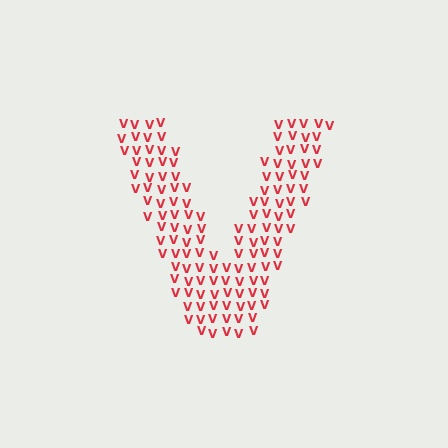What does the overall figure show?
The overall figure shows the letter V.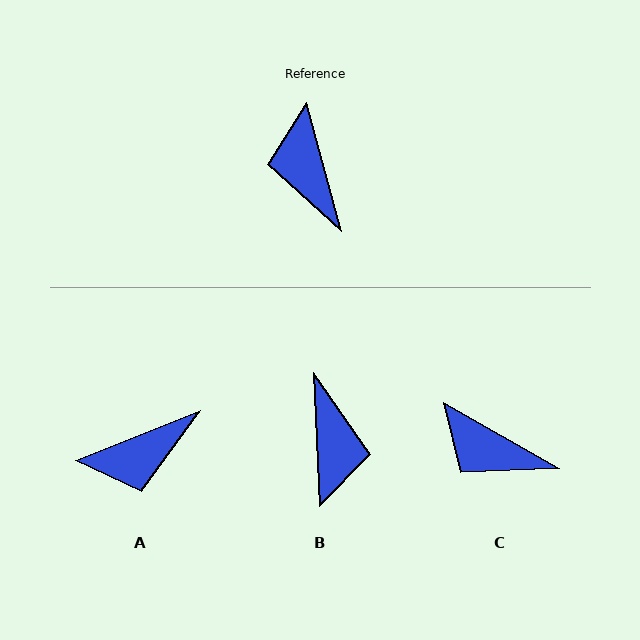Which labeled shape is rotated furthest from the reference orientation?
B, about 167 degrees away.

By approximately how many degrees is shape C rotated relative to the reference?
Approximately 45 degrees counter-clockwise.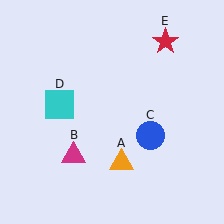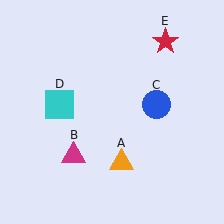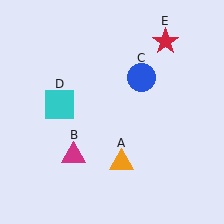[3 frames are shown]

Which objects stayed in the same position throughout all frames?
Orange triangle (object A) and magenta triangle (object B) and cyan square (object D) and red star (object E) remained stationary.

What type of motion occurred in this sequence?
The blue circle (object C) rotated counterclockwise around the center of the scene.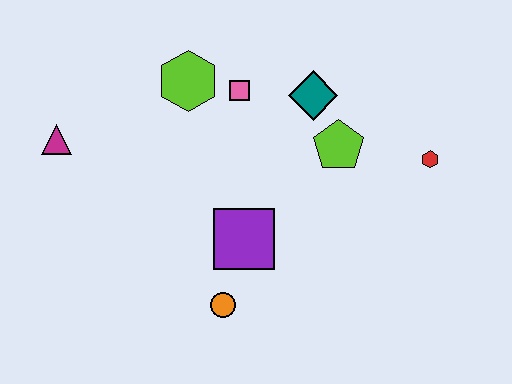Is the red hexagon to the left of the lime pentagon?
No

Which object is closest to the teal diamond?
The lime pentagon is closest to the teal diamond.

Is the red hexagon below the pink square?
Yes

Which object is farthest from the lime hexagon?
The red hexagon is farthest from the lime hexagon.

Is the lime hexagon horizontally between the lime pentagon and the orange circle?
No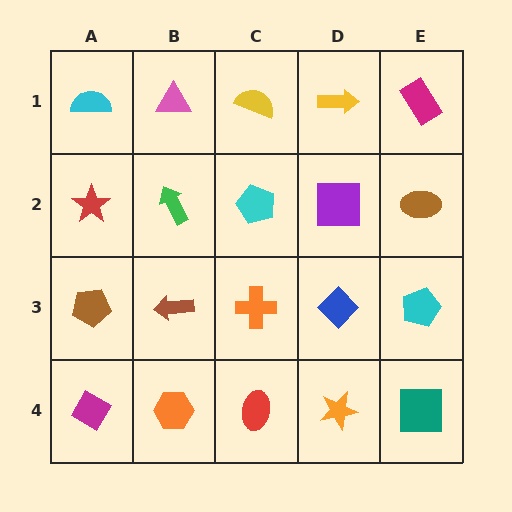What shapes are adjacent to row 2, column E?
A magenta rectangle (row 1, column E), a cyan pentagon (row 3, column E), a purple square (row 2, column D).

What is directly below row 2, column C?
An orange cross.